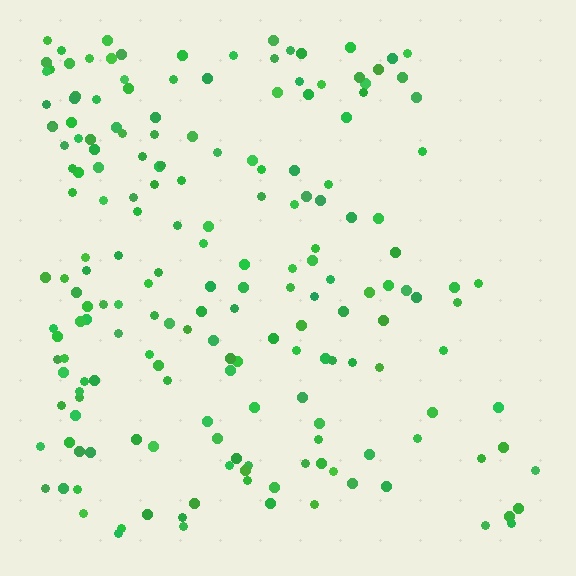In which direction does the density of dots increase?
From right to left, with the left side densest.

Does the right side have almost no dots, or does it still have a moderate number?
Still a moderate number, just noticeably fewer than the left.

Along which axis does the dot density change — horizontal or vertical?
Horizontal.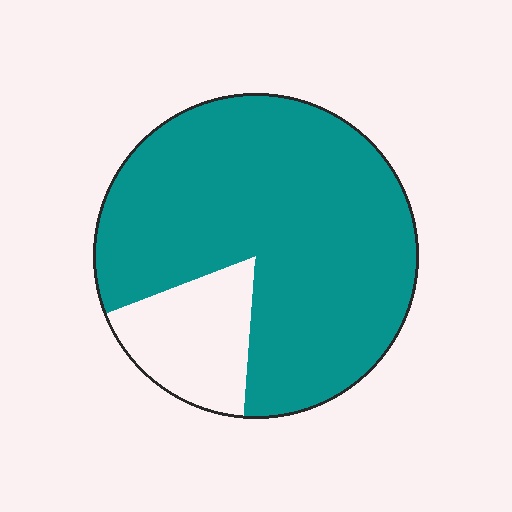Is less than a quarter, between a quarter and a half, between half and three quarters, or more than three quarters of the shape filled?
More than three quarters.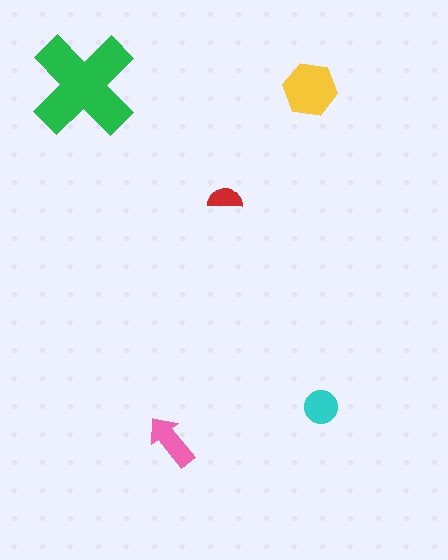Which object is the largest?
The green cross.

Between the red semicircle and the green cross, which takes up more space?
The green cross.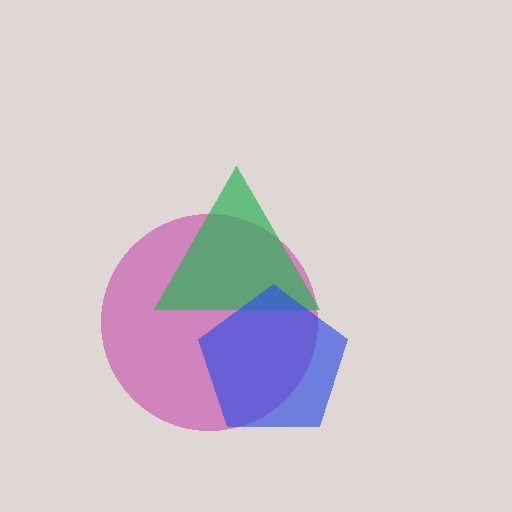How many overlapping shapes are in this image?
There are 3 overlapping shapes in the image.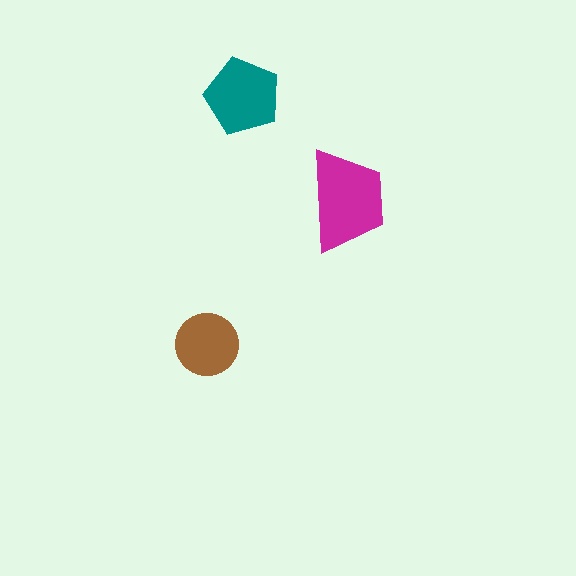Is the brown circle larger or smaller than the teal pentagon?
Smaller.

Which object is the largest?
The magenta trapezoid.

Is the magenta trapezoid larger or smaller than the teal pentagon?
Larger.